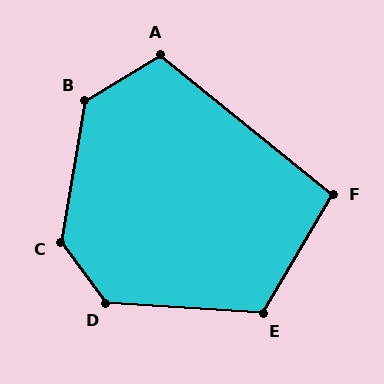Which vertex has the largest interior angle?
C, at approximately 134 degrees.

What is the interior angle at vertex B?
Approximately 131 degrees (obtuse).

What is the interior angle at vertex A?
Approximately 110 degrees (obtuse).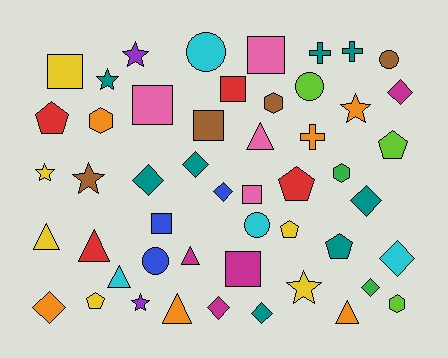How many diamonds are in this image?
There are 10 diamonds.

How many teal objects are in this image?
There are 8 teal objects.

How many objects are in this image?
There are 50 objects.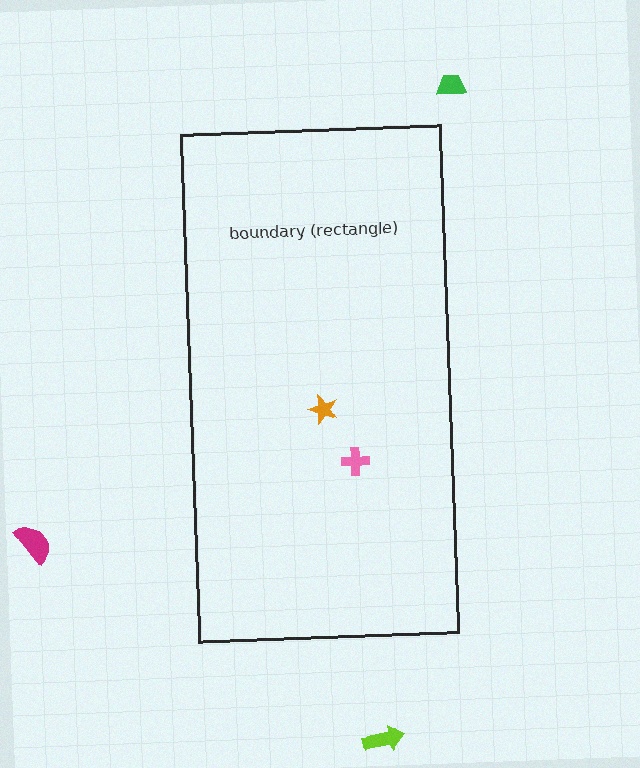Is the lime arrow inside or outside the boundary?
Outside.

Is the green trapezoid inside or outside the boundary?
Outside.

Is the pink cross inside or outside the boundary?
Inside.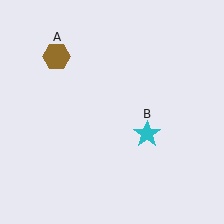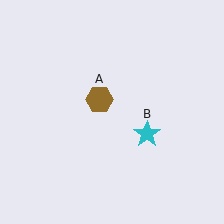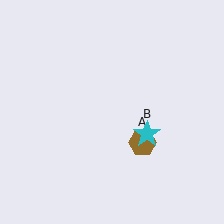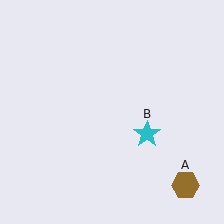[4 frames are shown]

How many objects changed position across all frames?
1 object changed position: brown hexagon (object A).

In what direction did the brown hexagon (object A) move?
The brown hexagon (object A) moved down and to the right.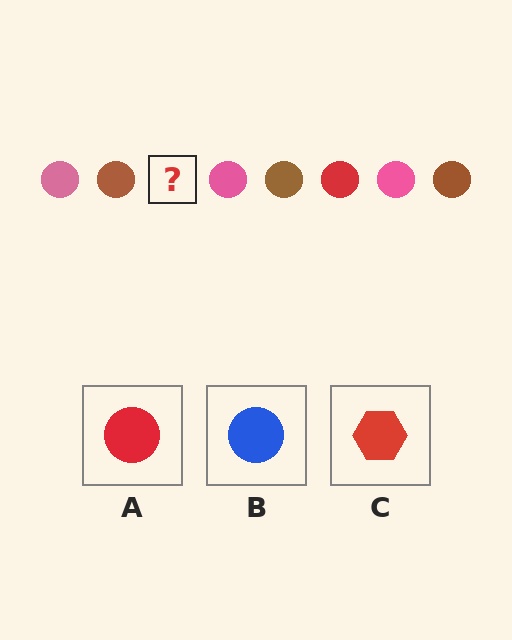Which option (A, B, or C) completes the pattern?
A.